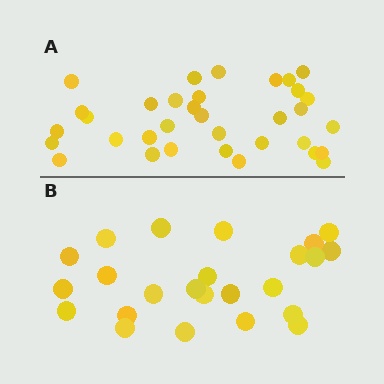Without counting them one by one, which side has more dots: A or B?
Region A (the top region) has more dots.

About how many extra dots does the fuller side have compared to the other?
Region A has roughly 10 or so more dots than region B.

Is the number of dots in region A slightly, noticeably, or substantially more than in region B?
Region A has noticeably more, but not dramatically so. The ratio is roughly 1.4 to 1.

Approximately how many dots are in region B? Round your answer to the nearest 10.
About 20 dots. (The exact count is 24, which rounds to 20.)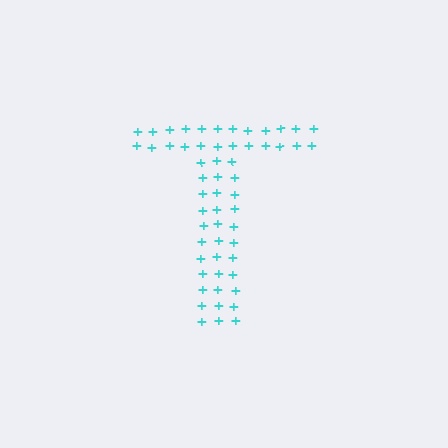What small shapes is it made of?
It is made of small plus signs.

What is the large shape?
The large shape is the letter T.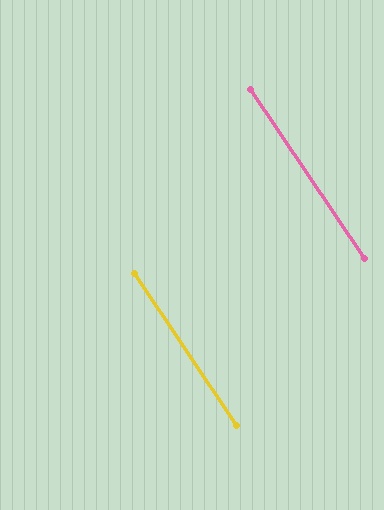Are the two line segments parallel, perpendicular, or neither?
Parallel — their directions differ by only 0.2°.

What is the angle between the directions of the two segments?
Approximately 0 degrees.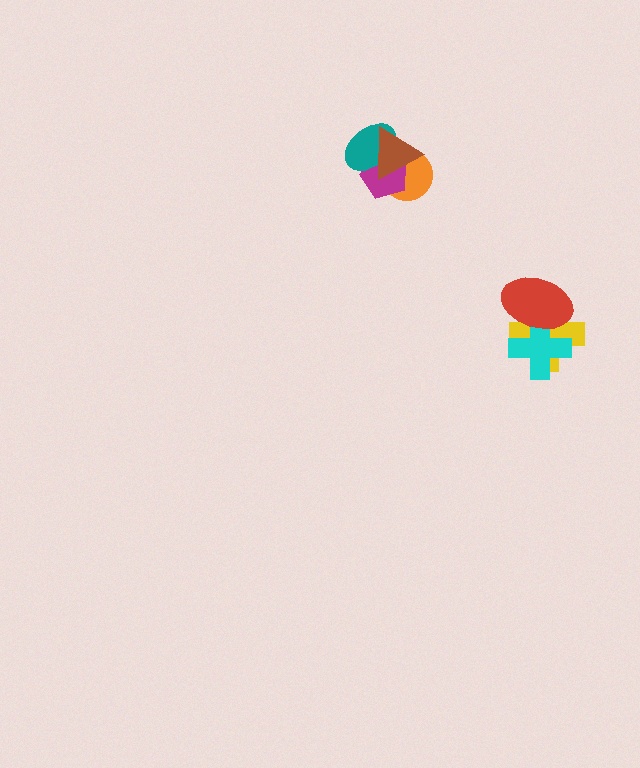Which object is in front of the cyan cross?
The red ellipse is in front of the cyan cross.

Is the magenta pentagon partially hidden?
Yes, it is partially covered by another shape.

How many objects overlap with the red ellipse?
2 objects overlap with the red ellipse.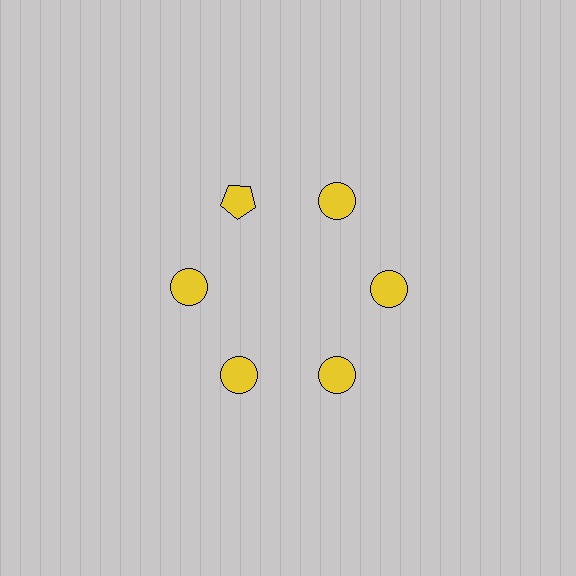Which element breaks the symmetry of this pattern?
The yellow pentagon at roughly the 11 o'clock position breaks the symmetry. All other shapes are yellow circles.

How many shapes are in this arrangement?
There are 6 shapes arranged in a ring pattern.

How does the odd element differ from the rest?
It has a different shape: pentagon instead of circle.